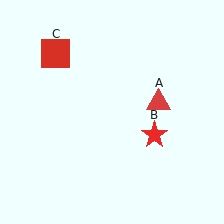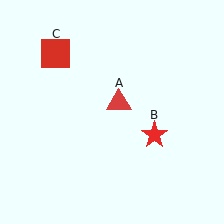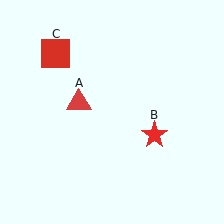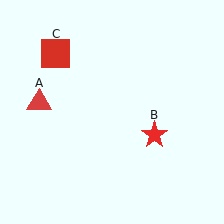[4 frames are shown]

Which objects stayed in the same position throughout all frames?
Red star (object B) and red square (object C) remained stationary.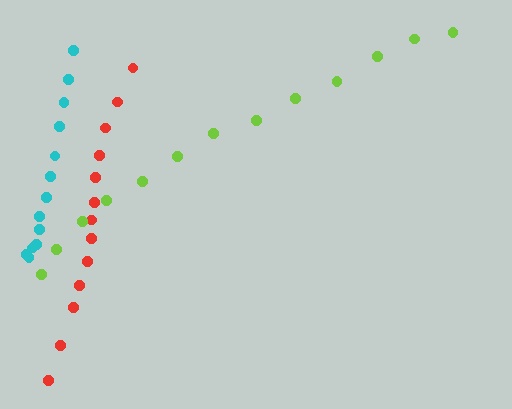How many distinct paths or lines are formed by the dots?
There are 3 distinct paths.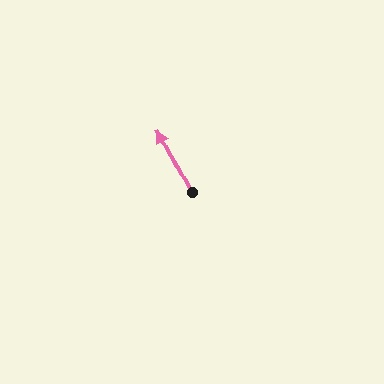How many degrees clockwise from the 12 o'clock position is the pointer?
Approximately 332 degrees.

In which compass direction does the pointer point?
Northwest.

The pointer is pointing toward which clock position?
Roughly 11 o'clock.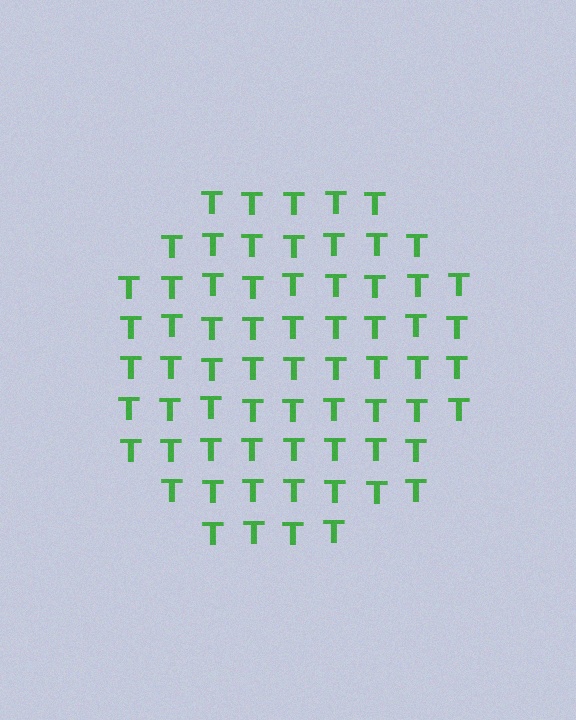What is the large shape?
The large shape is a circle.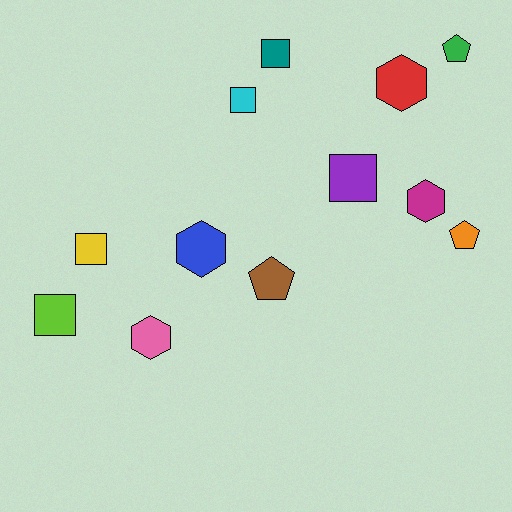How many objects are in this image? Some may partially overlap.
There are 12 objects.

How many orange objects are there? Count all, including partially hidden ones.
There is 1 orange object.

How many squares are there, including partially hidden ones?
There are 5 squares.